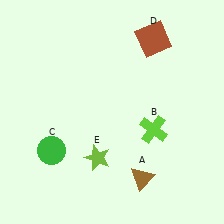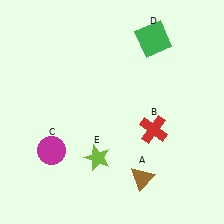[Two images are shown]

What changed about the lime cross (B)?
In Image 1, B is lime. In Image 2, it changed to red.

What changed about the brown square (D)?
In Image 1, D is brown. In Image 2, it changed to green.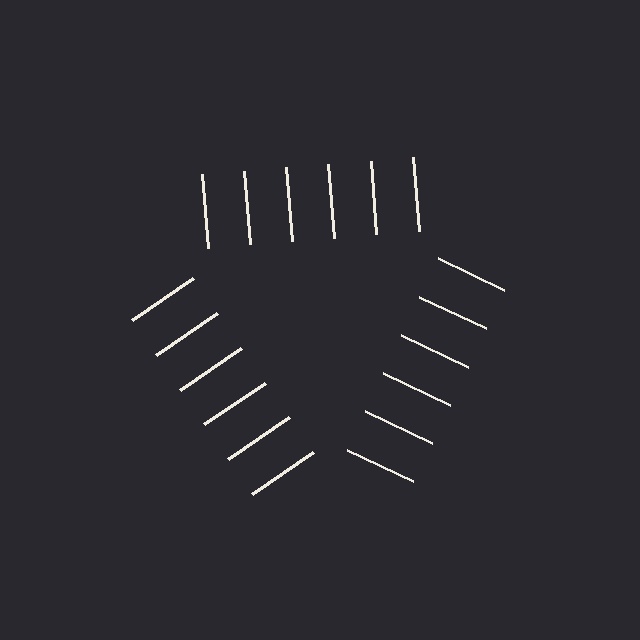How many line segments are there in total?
18 — 6 along each of the 3 edges.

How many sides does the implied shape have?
3 sides — the line-ends trace a triangle.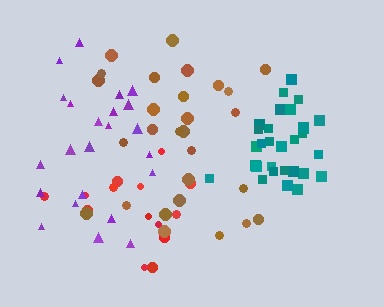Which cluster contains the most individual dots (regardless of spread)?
Teal (31).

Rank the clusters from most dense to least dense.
teal, red, purple, brown.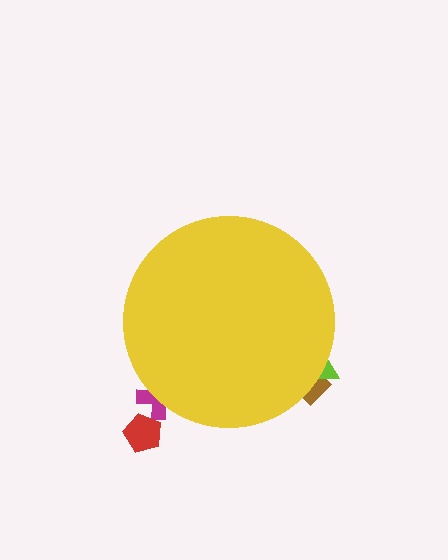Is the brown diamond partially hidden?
Yes, the brown diamond is partially hidden behind the yellow circle.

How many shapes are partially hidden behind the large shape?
3 shapes are partially hidden.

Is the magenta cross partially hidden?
Yes, the magenta cross is partially hidden behind the yellow circle.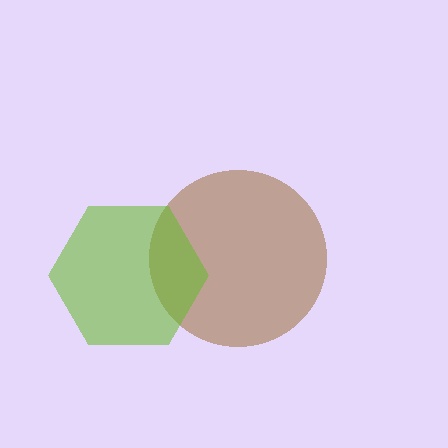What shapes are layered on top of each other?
The layered shapes are: a brown circle, a lime hexagon.